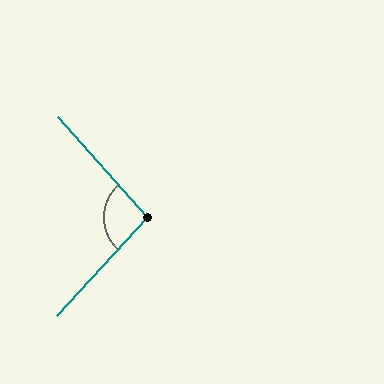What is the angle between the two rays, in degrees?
Approximately 96 degrees.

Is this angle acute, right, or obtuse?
It is obtuse.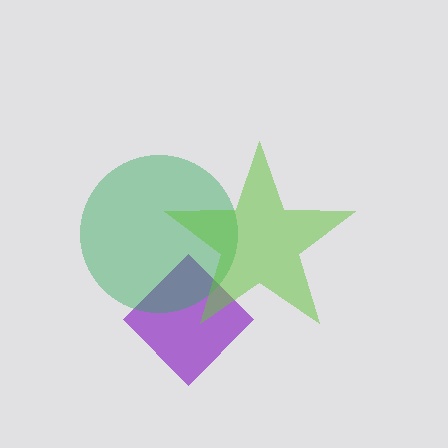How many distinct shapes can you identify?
There are 3 distinct shapes: a purple diamond, a green circle, a lime star.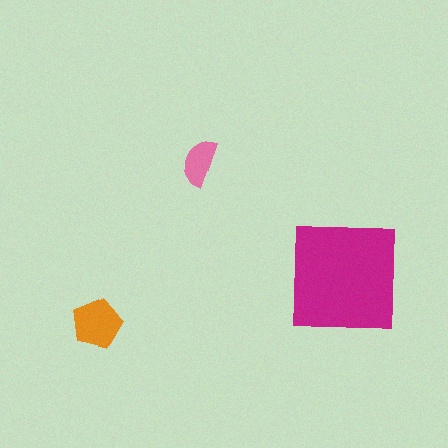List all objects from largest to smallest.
The magenta square, the orange pentagon, the pink semicircle.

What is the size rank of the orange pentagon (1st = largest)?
2nd.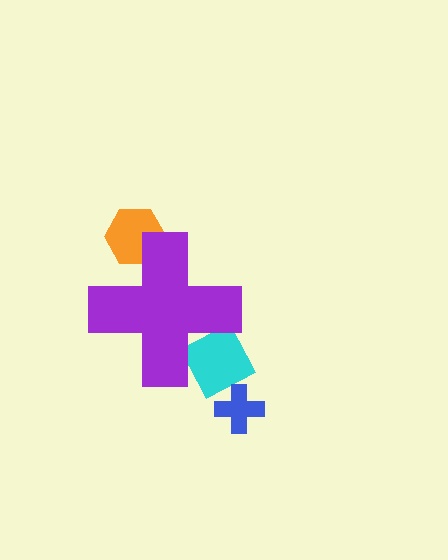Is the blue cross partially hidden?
No, the blue cross is fully visible.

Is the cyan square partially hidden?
Yes, the cyan square is partially hidden behind the purple cross.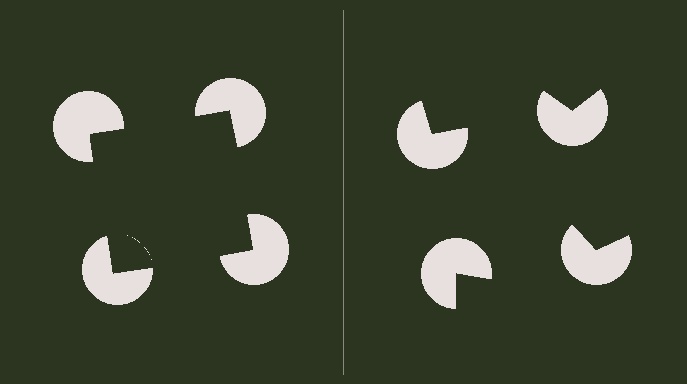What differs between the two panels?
The pac-man discs are positioned identically on both sides; only the wedge orientations differ. On the left they align to a square; on the right they are misaligned.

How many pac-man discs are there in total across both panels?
8 — 4 on each side.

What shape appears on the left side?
An illusory square.